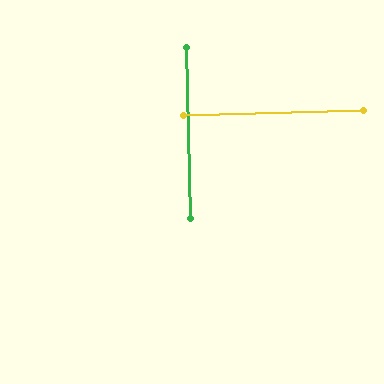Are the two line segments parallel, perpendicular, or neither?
Perpendicular — they meet at approximately 90°.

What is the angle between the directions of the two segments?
Approximately 90 degrees.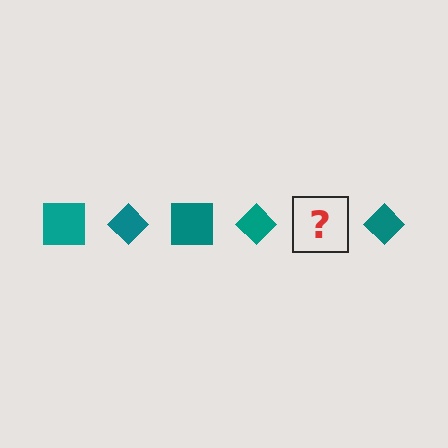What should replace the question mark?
The question mark should be replaced with a teal square.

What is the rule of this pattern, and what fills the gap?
The rule is that the pattern cycles through square, diamond shapes in teal. The gap should be filled with a teal square.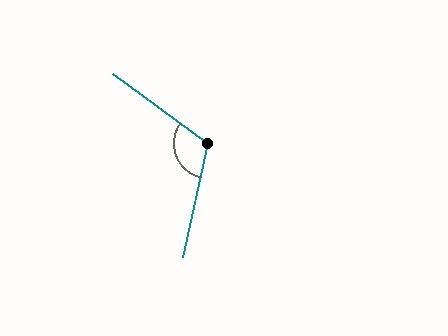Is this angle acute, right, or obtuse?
It is obtuse.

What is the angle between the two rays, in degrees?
Approximately 114 degrees.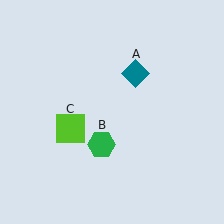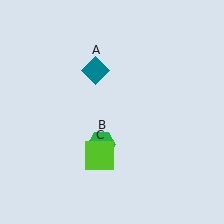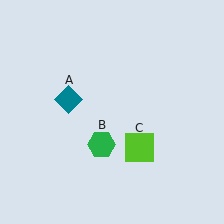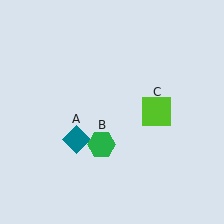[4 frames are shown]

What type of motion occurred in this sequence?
The teal diamond (object A), lime square (object C) rotated counterclockwise around the center of the scene.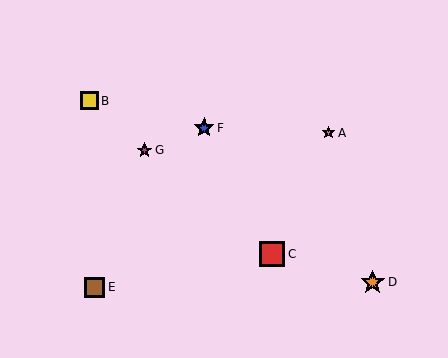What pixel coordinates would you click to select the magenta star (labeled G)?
Click at (144, 150) to select the magenta star G.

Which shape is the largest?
The red square (labeled C) is the largest.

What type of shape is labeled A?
Shape A is a pink star.